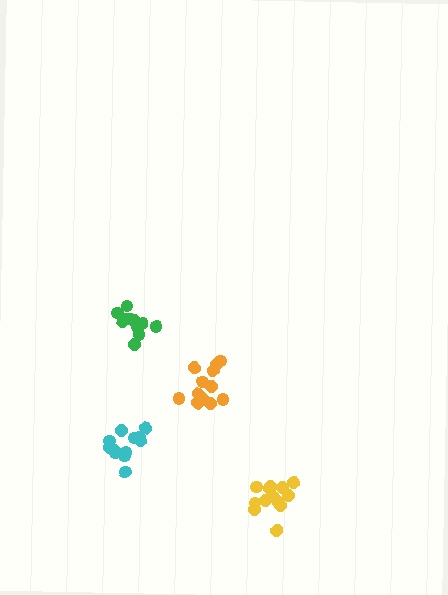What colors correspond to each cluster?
The clusters are colored: cyan, yellow, green, orange.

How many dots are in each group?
Group 1: 12 dots, Group 2: 13 dots, Group 3: 13 dots, Group 4: 12 dots (50 total).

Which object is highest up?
The green cluster is topmost.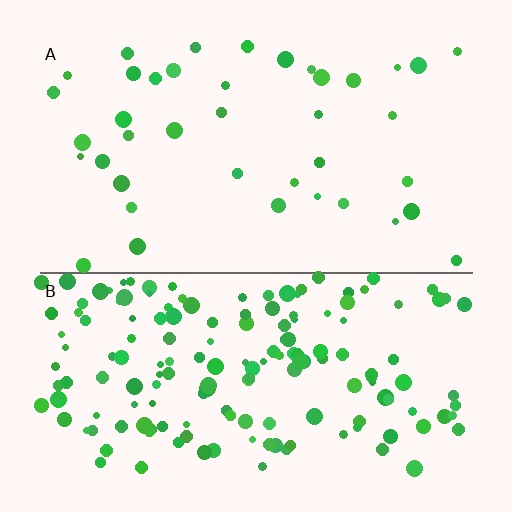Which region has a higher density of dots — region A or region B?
B (the bottom).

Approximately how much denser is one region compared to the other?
Approximately 4.2× — region B over region A.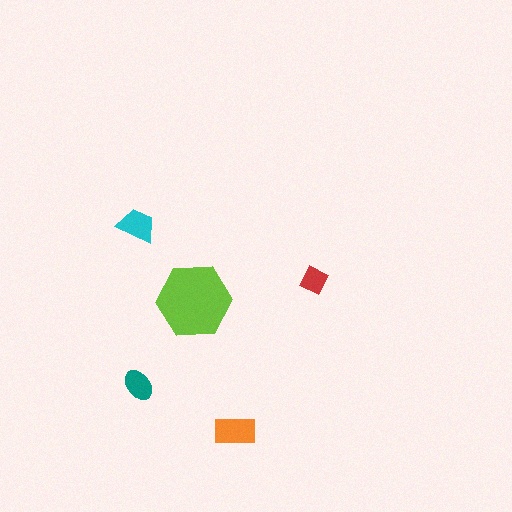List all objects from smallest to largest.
The red diamond, the teal ellipse, the cyan trapezoid, the orange rectangle, the lime hexagon.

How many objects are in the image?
There are 5 objects in the image.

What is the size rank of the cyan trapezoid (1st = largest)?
3rd.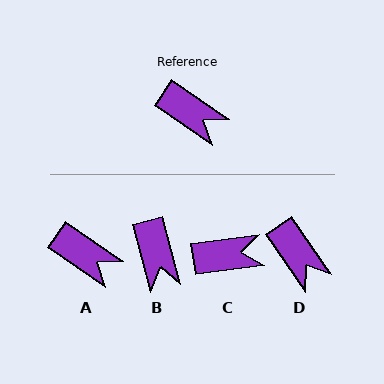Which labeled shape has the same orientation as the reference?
A.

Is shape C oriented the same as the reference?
No, it is off by about 42 degrees.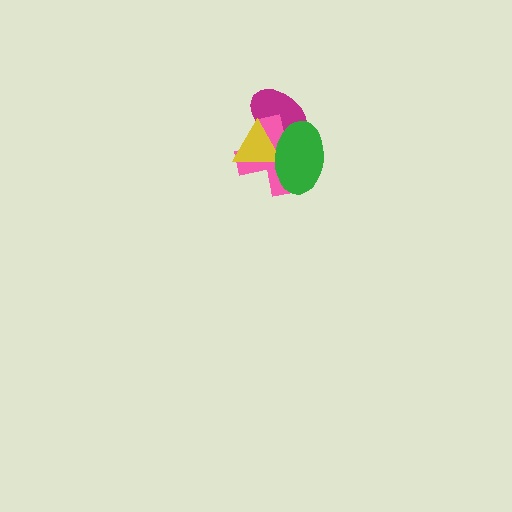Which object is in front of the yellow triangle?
The green ellipse is in front of the yellow triangle.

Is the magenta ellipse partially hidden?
Yes, it is partially covered by another shape.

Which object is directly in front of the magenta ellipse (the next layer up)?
The pink cross is directly in front of the magenta ellipse.